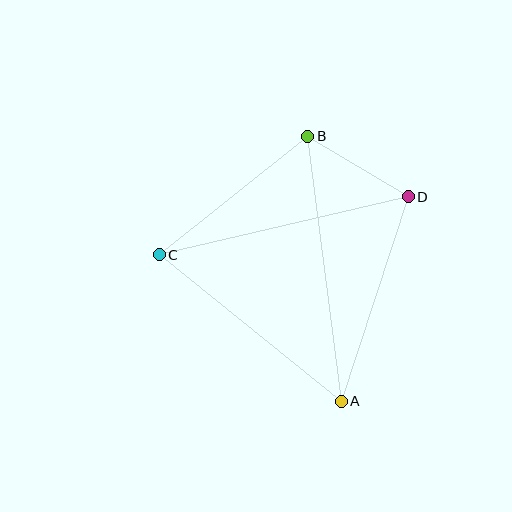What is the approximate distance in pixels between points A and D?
The distance between A and D is approximately 215 pixels.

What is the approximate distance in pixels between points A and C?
The distance between A and C is approximately 234 pixels.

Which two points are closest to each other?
Points B and D are closest to each other.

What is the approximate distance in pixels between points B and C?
The distance between B and C is approximately 190 pixels.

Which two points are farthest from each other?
Points A and B are farthest from each other.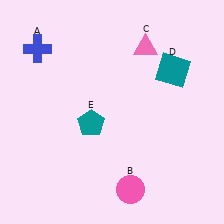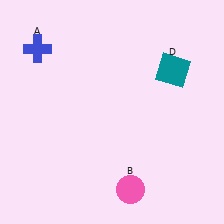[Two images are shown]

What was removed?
The teal pentagon (E), the pink triangle (C) were removed in Image 2.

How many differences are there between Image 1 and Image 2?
There are 2 differences between the two images.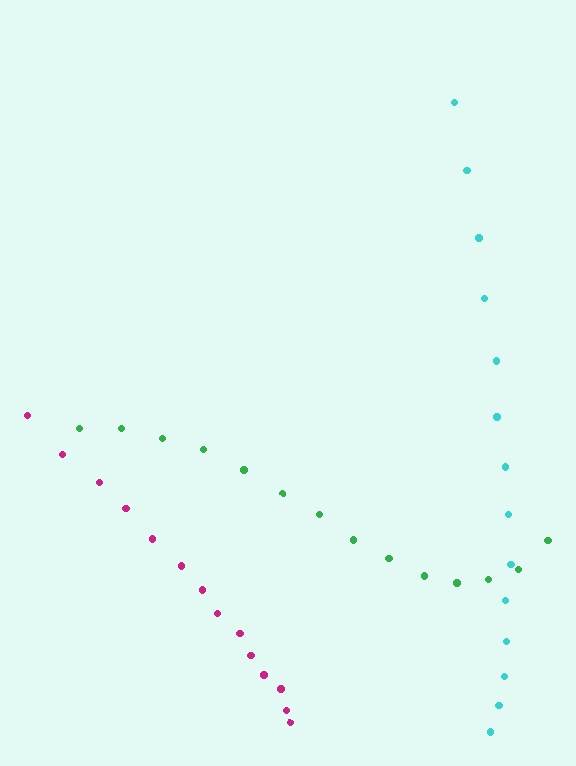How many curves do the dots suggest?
There are 3 distinct paths.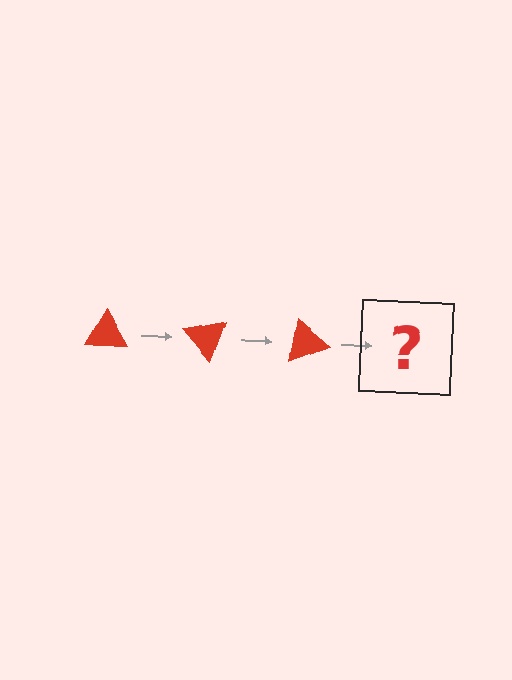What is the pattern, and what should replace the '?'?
The pattern is that the triangle rotates 50 degrees each step. The '?' should be a red triangle rotated 150 degrees.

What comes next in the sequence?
The next element should be a red triangle rotated 150 degrees.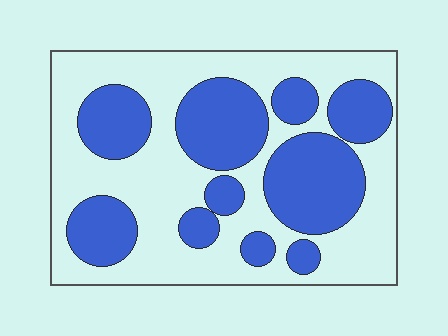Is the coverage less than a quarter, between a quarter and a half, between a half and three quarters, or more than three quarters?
Between a quarter and a half.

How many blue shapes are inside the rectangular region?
10.